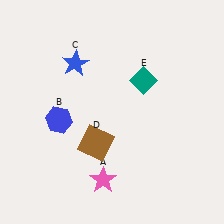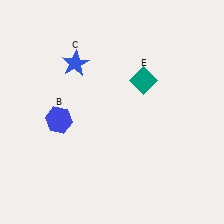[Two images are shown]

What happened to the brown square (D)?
The brown square (D) was removed in Image 2. It was in the bottom-left area of Image 1.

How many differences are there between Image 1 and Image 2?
There are 2 differences between the two images.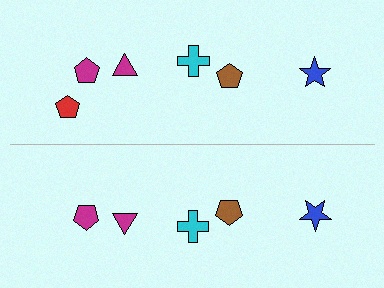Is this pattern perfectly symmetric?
No, the pattern is not perfectly symmetric. A red pentagon is missing from the bottom side.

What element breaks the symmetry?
A red pentagon is missing from the bottom side.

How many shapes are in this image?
There are 11 shapes in this image.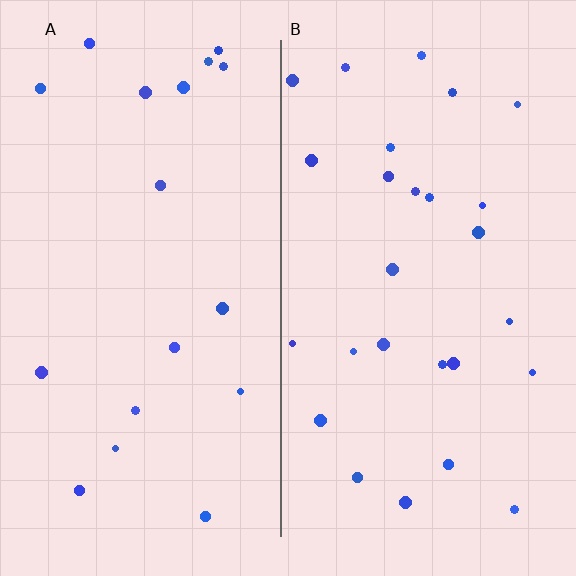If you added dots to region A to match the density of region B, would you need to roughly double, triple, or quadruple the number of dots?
Approximately double.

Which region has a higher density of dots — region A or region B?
B (the right).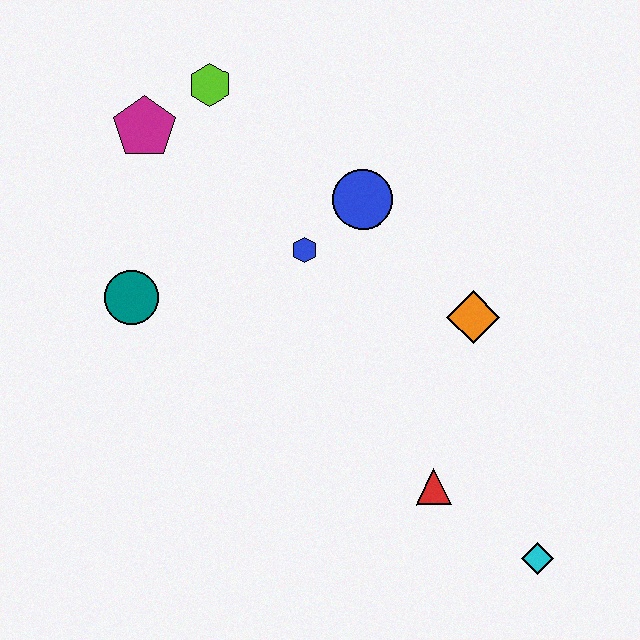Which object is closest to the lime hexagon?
The magenta pentagon is closest to the lime hexagon.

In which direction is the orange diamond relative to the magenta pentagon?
The orange diamond is to the right of the magenta pentagon.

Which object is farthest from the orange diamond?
The magenta pentagon is farthest from the orange diamond.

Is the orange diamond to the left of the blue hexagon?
No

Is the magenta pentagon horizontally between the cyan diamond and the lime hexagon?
No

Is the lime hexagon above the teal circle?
Yes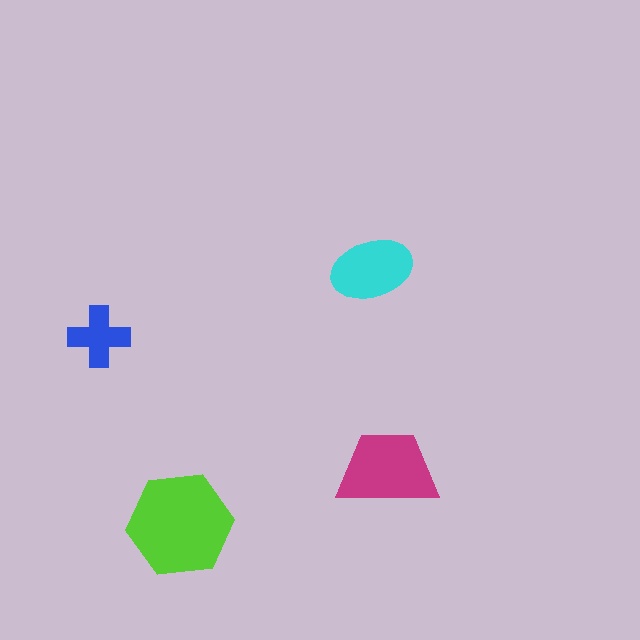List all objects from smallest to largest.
The blue cross, the cyan ellipse, the magenta trapezoid, the lime hexagon.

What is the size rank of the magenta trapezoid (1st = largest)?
2nd.